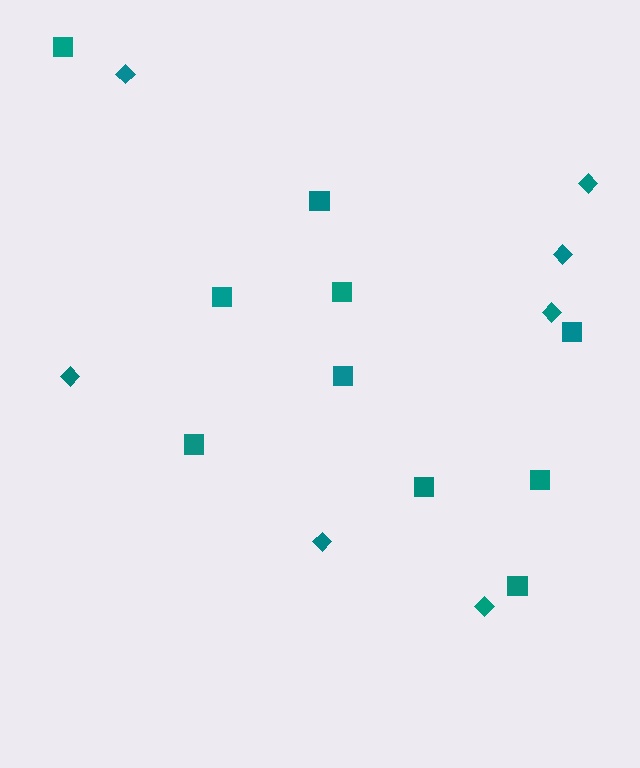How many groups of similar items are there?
There are 2 groups: one group of diamonds (7) and one group of squares (10).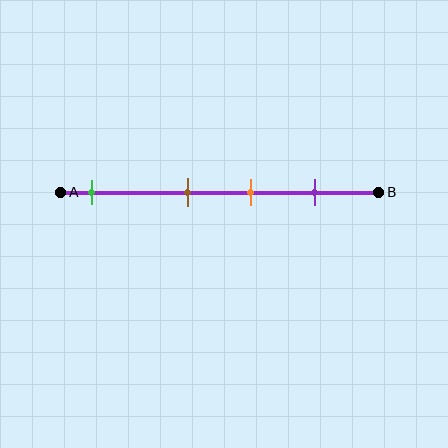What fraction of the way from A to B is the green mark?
The green mark is approximately 10% (0.1) of the way from A to B.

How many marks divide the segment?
There are 4 marks dividing the segment.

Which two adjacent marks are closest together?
The brown and orange marks are the closest adjacent pair.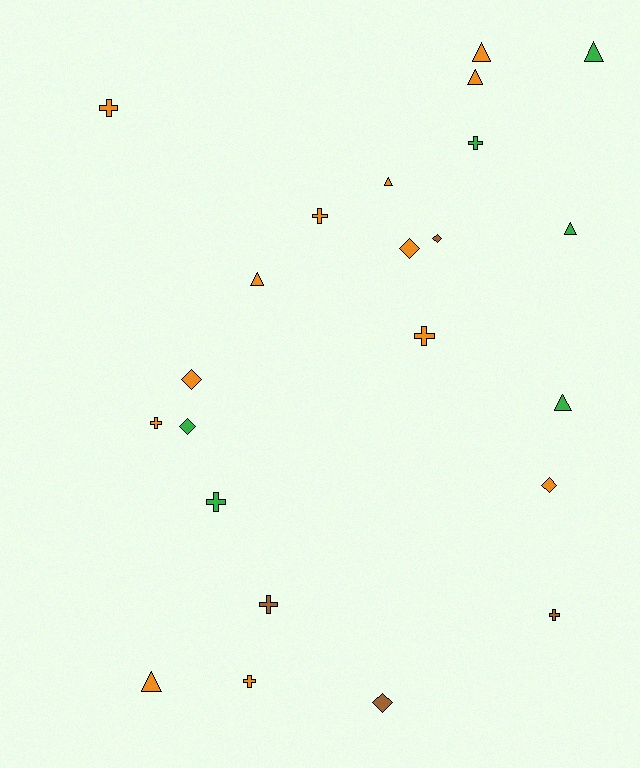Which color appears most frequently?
Orange, with 13 objects.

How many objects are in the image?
There are 23 objects.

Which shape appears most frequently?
Cross, with 9 objects.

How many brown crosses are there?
There are 2 brown crosses.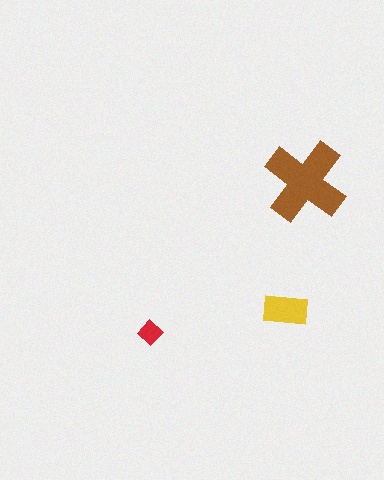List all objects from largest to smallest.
The brown cross, the yellow rectangle, the red diamond.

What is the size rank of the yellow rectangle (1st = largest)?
2nd.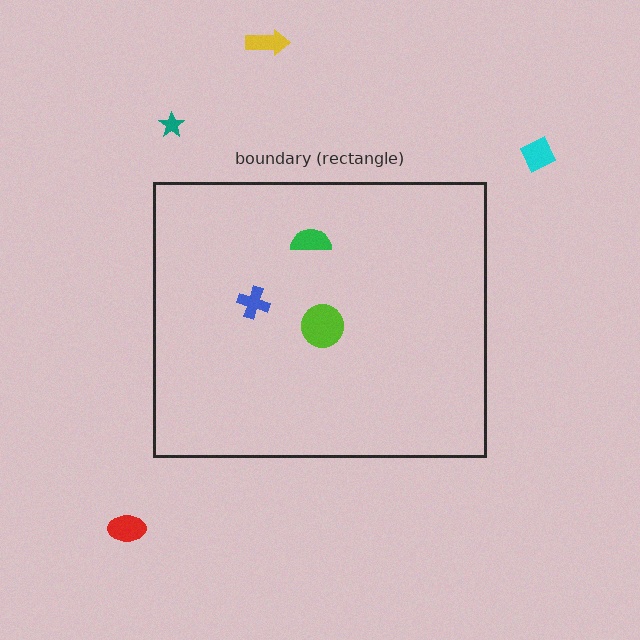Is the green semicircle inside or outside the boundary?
Inside.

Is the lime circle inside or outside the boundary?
Inside.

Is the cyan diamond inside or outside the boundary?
Outside.